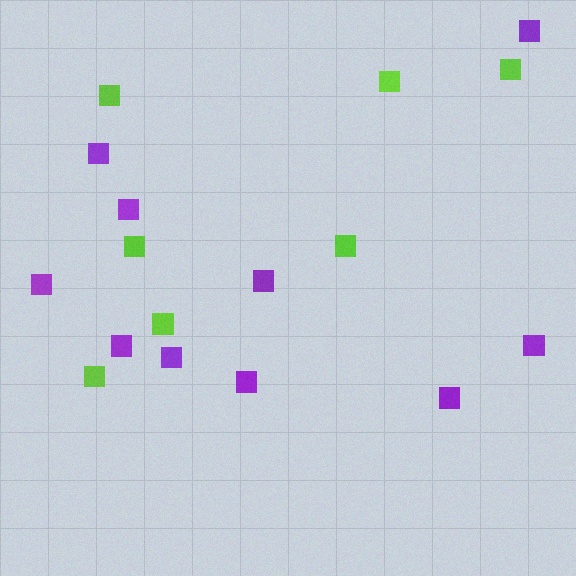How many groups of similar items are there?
There are 2 groups: one group of purple squares (10) and one group of lime squares (7).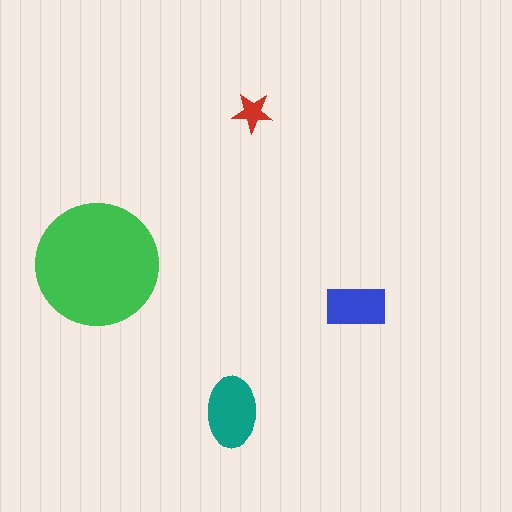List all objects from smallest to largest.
The red star, the blue rectangle, the teal ellipse, the green circle.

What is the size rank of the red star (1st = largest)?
4th.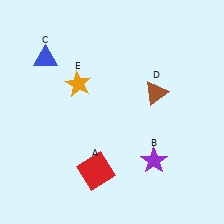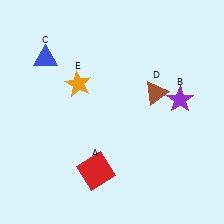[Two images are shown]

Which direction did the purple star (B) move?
The purple star (B) moved up.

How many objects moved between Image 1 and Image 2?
1 object moved between the two images.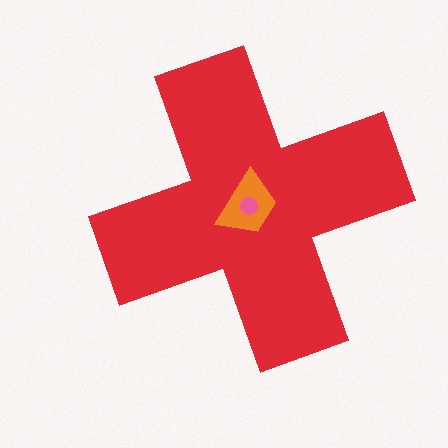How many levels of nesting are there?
3.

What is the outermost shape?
The red cross.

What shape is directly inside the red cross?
The orange trapezoid.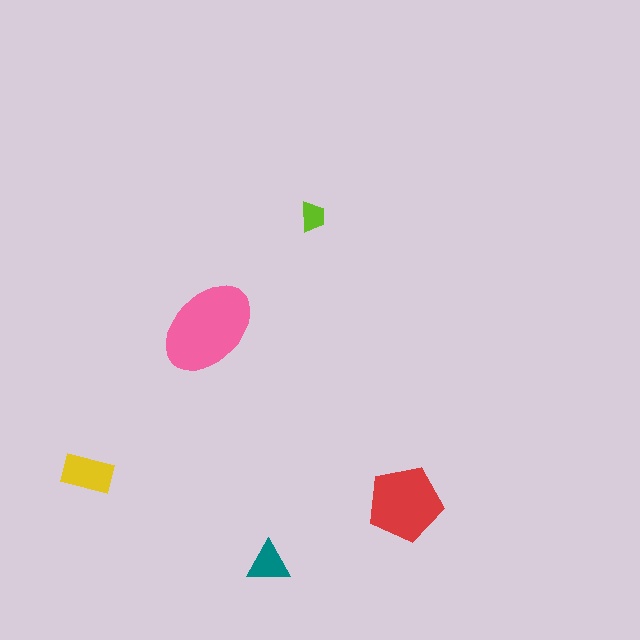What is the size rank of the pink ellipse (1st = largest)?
1st.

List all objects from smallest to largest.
The lime trapezoid, the teal triangle, the yellow rectangle, the red pentagon, the pink ellipse.